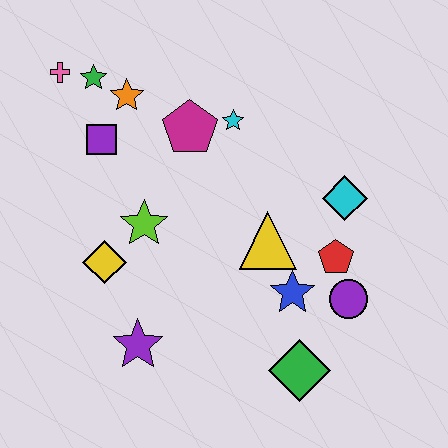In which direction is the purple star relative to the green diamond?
The purple star is to the left of the green diamond.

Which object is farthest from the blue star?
The pink cross is farthest from the blue star.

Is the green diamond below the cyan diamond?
Yes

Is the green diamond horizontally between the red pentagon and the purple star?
Yes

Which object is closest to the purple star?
The yellow diamond is closest to the purple star.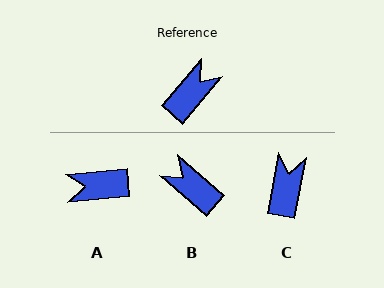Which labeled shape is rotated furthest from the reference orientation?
A, about 136 degrees away.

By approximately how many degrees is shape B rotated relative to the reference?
Approximately 90 degrees counter-clockwise.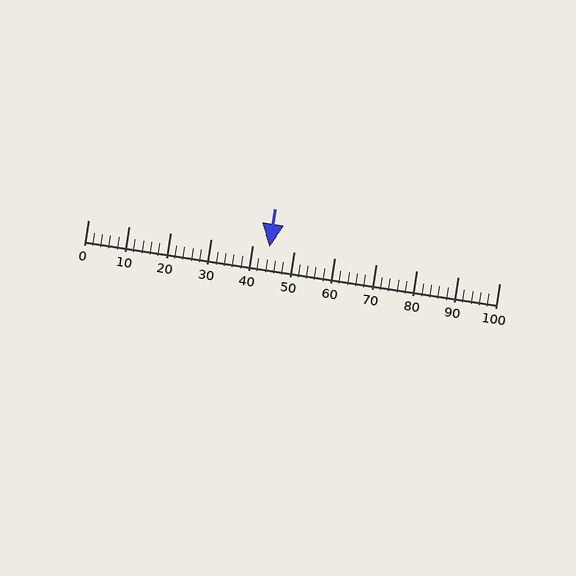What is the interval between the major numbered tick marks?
The major tick marks are spaced 10 units apart.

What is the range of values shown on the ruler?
The ruler shows values from 0 to 100.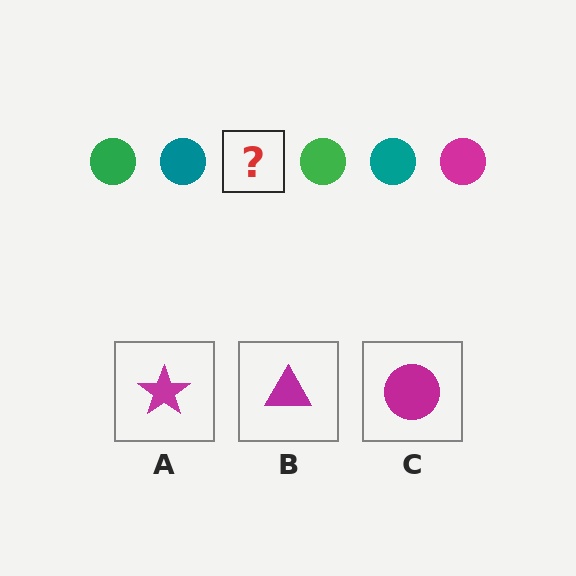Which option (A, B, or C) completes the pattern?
C.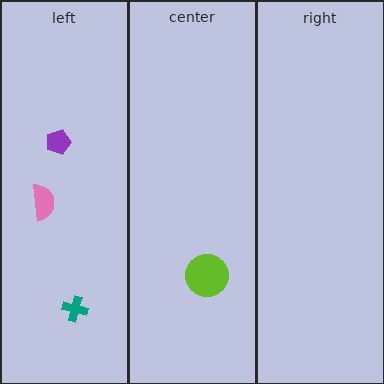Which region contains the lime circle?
The center region.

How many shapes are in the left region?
3.